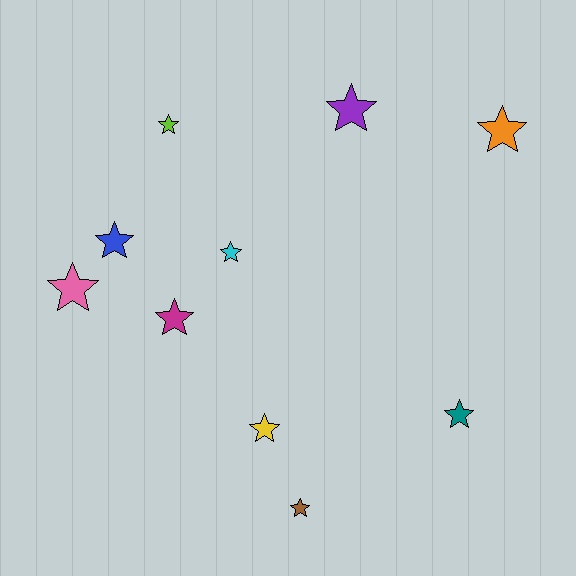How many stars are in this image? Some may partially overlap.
There are 10 stars.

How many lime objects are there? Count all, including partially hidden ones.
There is 1 lime object.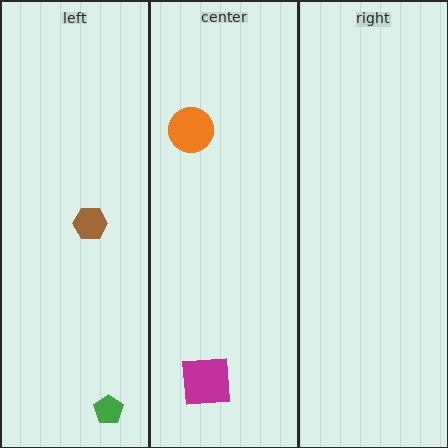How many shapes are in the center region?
2.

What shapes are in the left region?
The brown hexagon, the green pentagon.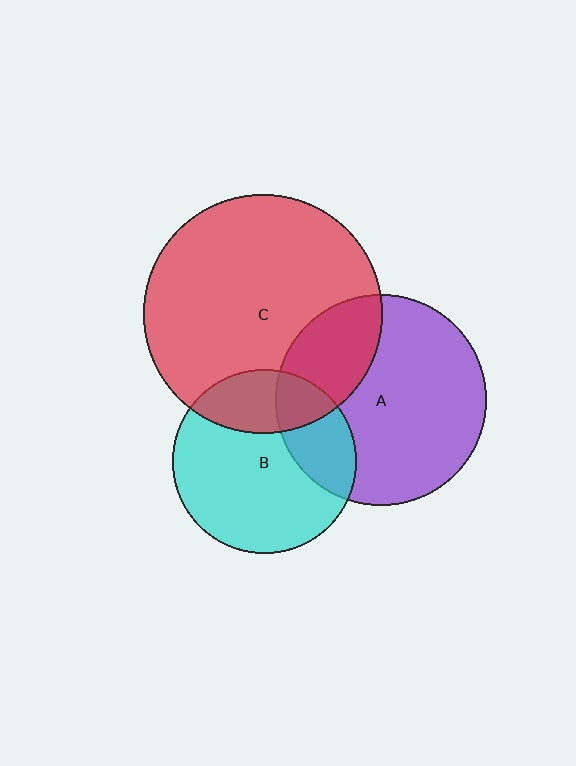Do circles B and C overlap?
Yes.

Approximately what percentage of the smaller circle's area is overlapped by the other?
Approximately 25%.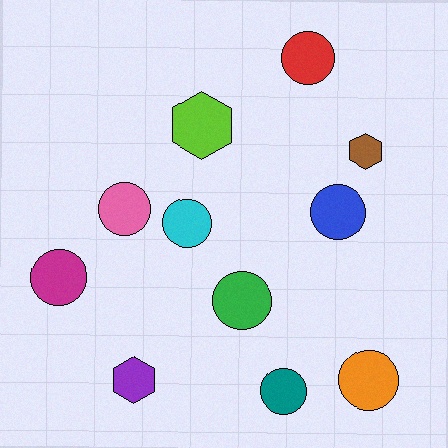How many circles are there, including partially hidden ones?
There are 8 circles.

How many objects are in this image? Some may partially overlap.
There are 11 objects.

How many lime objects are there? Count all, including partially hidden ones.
There is 1 lime object.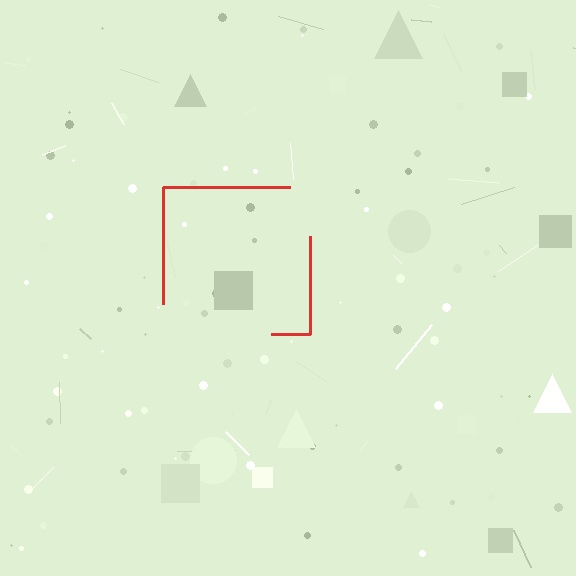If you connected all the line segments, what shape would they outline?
They would outline a square.